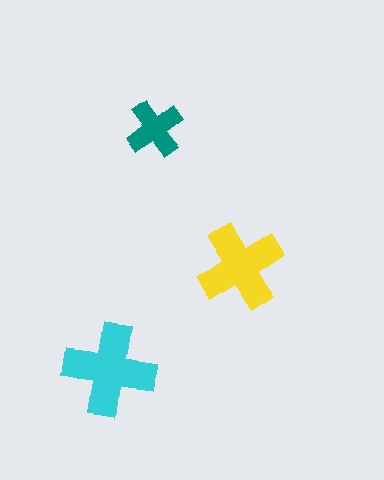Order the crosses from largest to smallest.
the cyan one, the yellow one, the teal one.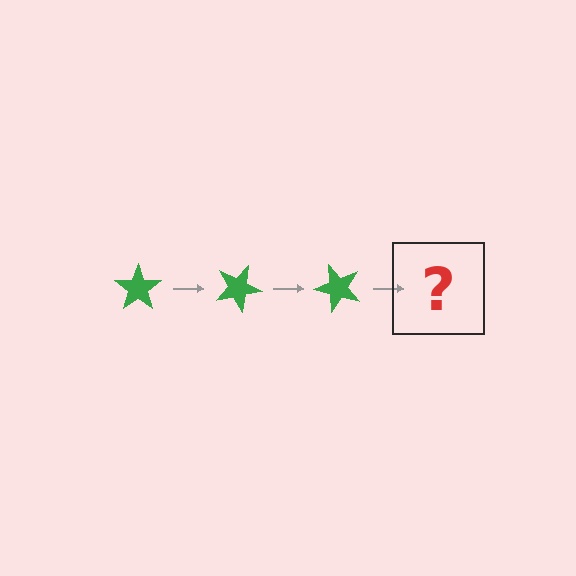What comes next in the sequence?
The next element should be a green star rotated 75 degrees.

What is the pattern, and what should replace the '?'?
The pattern is that the star rotates 25 degrees each step. The '?' should be a green star rotated 75 degrees.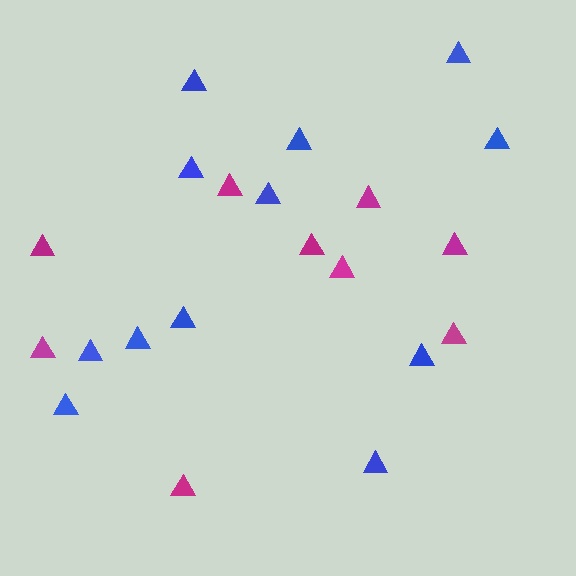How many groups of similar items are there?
There are 2 groups: one group of magenta triangles (9) and one group of blue triangles (12).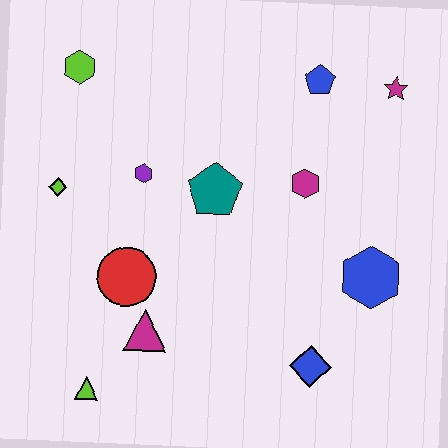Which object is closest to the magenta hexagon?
The teal pentagon is closest to the magenta hexagon.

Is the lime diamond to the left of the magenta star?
Yes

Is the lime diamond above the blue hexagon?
Yes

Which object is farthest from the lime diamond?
The magenta star is farthest from the lime diamond.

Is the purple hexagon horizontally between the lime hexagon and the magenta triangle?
Yes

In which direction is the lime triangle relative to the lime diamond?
The lime triangle is below the lime diamond.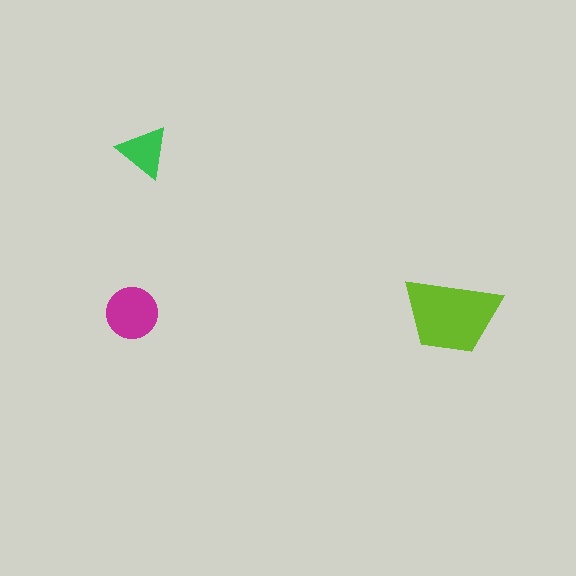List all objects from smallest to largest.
The green triangle, the magenta circle, the lime trapezoid.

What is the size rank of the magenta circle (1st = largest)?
2nd.